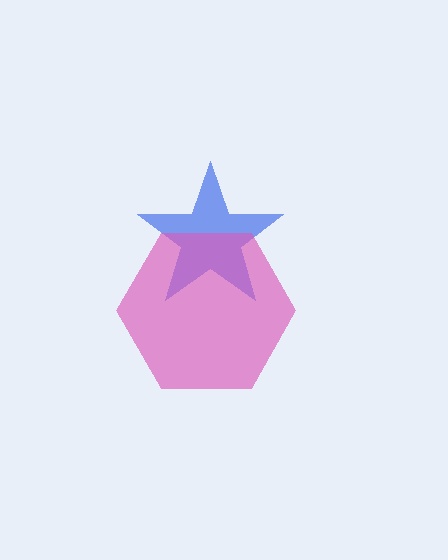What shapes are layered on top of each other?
The layered shapes are: a blue star, a pink hexagon.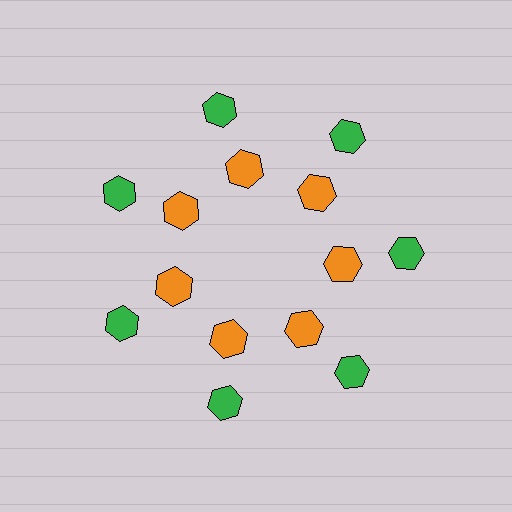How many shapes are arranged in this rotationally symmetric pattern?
There are 14 shapes, arranged in 7 groups of 2.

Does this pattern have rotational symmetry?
Yes, this pattern has 7-fold rotational symmetry. It looks the same after rotating 51 degrees around the center.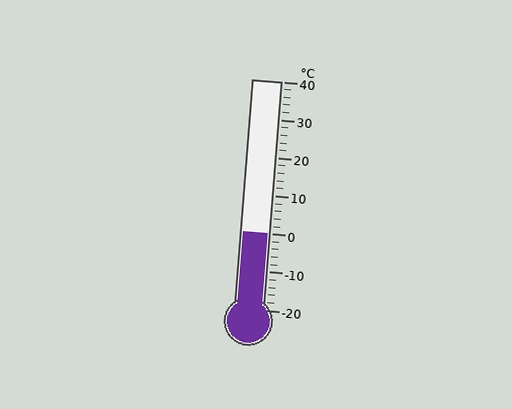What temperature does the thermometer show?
The thermometer shows approximately 0°C.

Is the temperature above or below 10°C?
The temperature is below 10°C.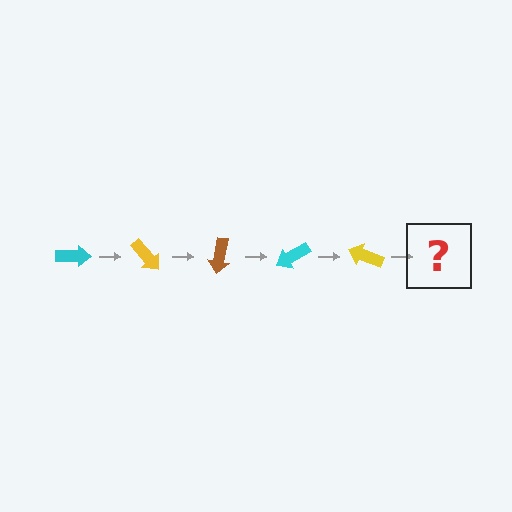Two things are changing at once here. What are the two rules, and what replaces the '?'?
The two rules are that it rotates 50 degrees each step and the color cycles through cyan, yellow, and brown. The '?' should be a brown arrow, rotated 250 degrees from the start.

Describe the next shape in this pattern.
It should be a brown arrow, rotated 250 degrees from the start.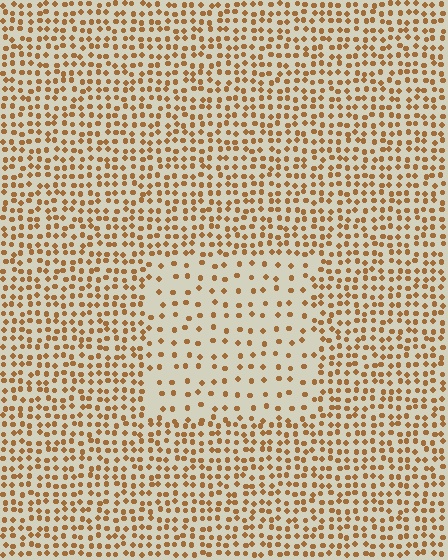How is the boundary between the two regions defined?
The boundary is defined by a change in element density (approximately 2.3x ratio). All elements are the same color, size, and shape.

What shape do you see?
I see a rectangle.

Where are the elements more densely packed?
The elements are more densely packed outside the rectangle boundary.